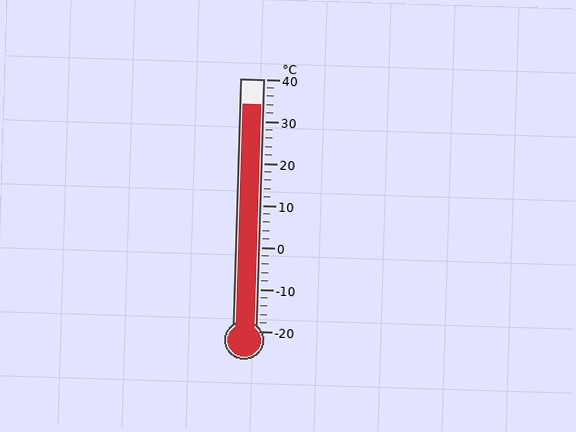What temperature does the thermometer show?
The thermometer shows approximately 34°C.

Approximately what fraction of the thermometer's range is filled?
The thermometer is filled to approximately 90% of its range.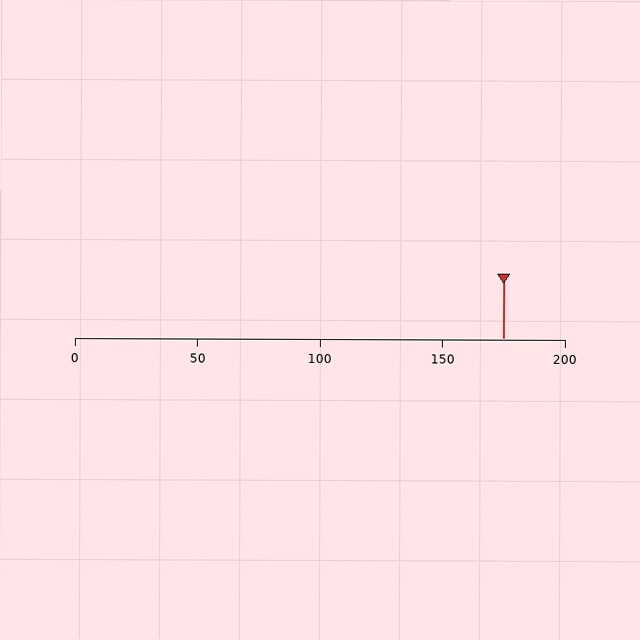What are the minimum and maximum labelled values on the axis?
The axis runs from 0 to 200.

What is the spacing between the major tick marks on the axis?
The major ticks are spaced 50 apart.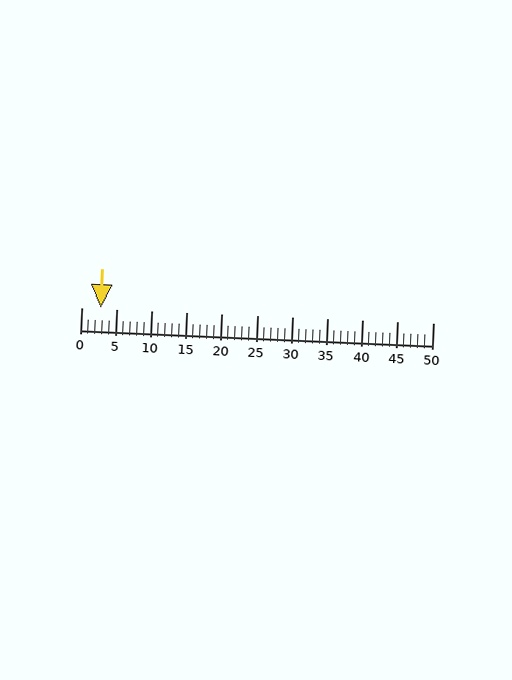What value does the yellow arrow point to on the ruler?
The yellow arrow points to approximately 3.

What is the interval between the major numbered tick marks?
The major tick marks are spaced 5 units apart.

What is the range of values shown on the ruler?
The ruler shows values from 0 to 50.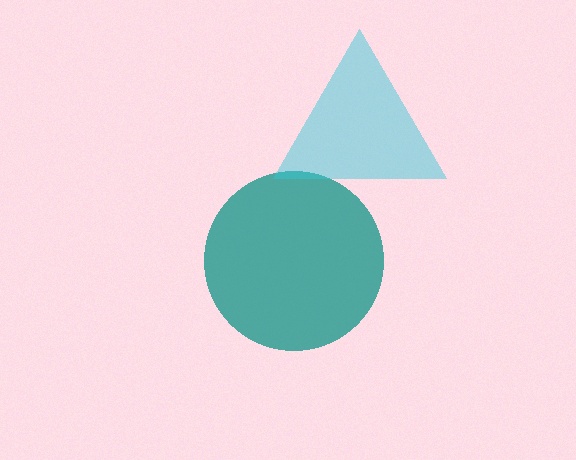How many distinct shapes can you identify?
There are 2 distinct shapes: a teal circle, a cyan triangle.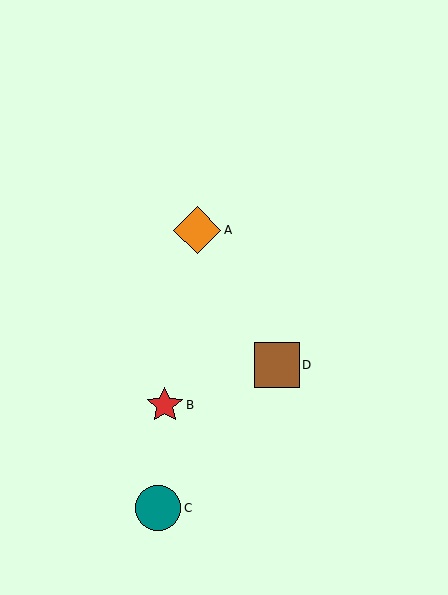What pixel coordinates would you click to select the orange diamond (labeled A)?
Click at (197, 230) to select the orange diamond A.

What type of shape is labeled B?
Shape B is a red star.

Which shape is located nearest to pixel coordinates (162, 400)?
The red star (labeled B) at (165, 405) is nearest to that location.